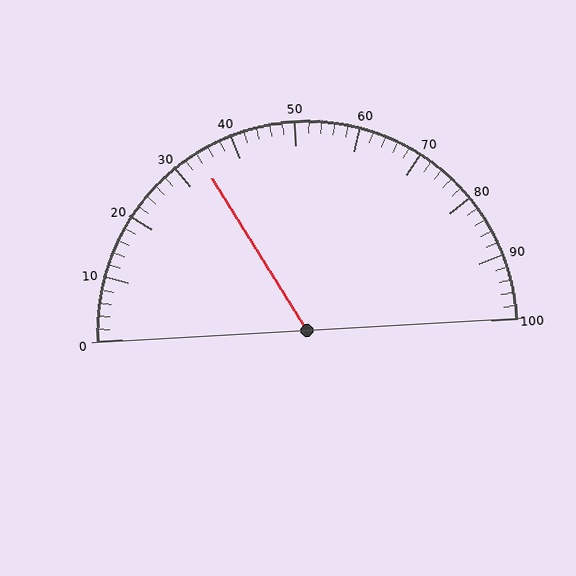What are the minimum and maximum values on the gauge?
The gauge ranges from 0 to 100.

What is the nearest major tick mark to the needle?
The nearest major tick mark is 30.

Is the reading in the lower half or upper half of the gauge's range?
The reading is in the lower half of the range (0 to 100).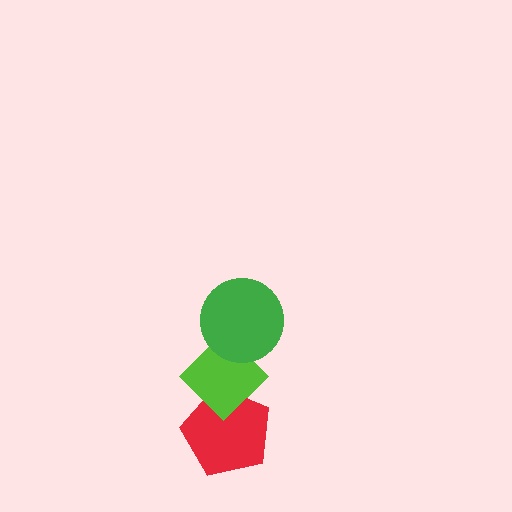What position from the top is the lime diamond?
The lime diamond is 2nd from the top.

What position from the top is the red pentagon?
The red pentagon is 3rd from the top.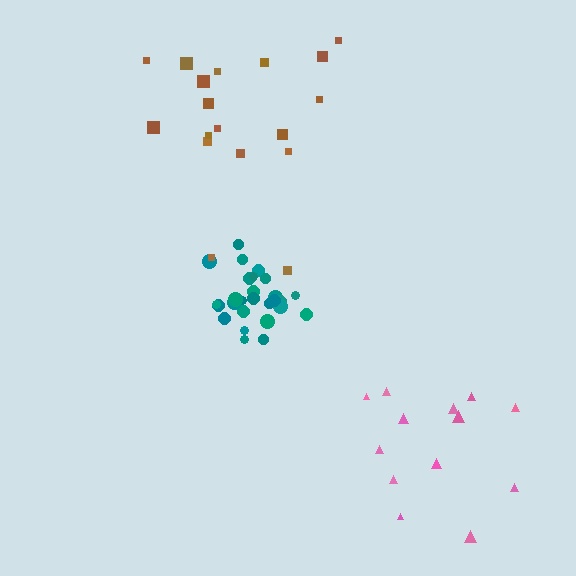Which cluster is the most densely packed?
Teal.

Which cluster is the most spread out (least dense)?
Brown.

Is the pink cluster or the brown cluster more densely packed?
Pink.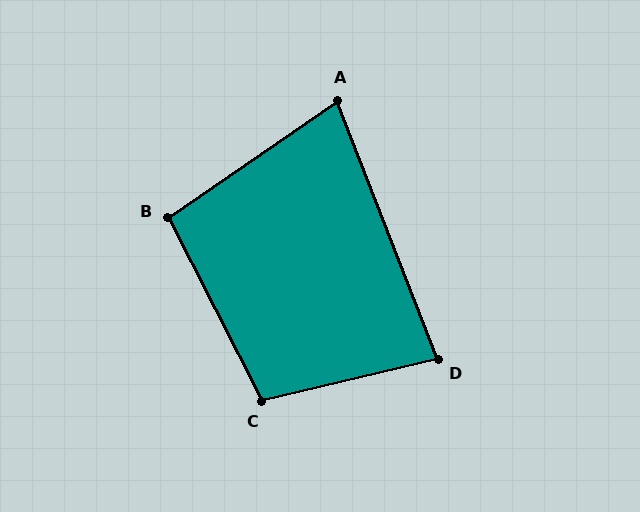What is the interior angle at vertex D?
Approximately 82 degrees (acute).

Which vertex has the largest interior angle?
C, at approximately 104 degrees.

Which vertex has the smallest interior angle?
A, at approximately 76 degrees.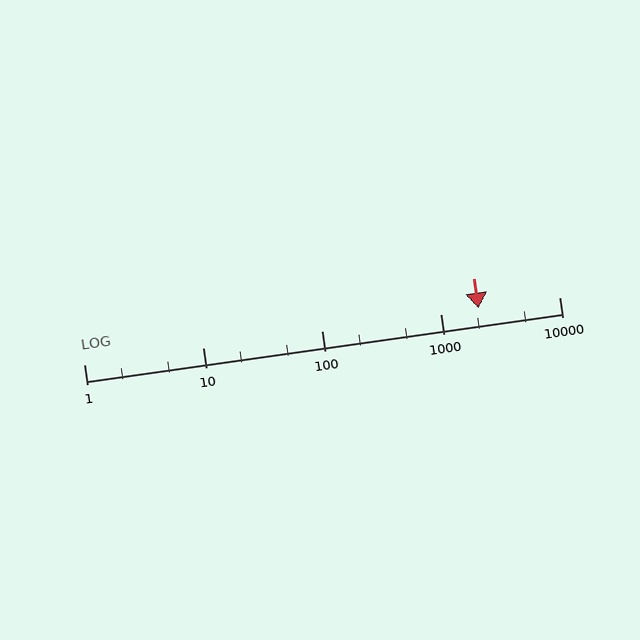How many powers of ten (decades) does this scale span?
The scale spans 4 decades, from 1 to 10000.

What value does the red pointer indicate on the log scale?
The pointer indicates approximately 2100.